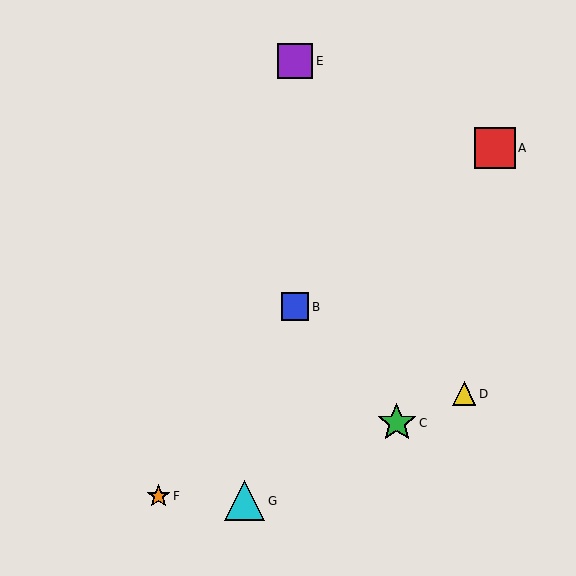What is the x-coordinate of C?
Object C is at x≈397.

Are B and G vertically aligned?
No, B is at x≈295 and G is at x≈245.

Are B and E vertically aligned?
Yes, both are at x≈295.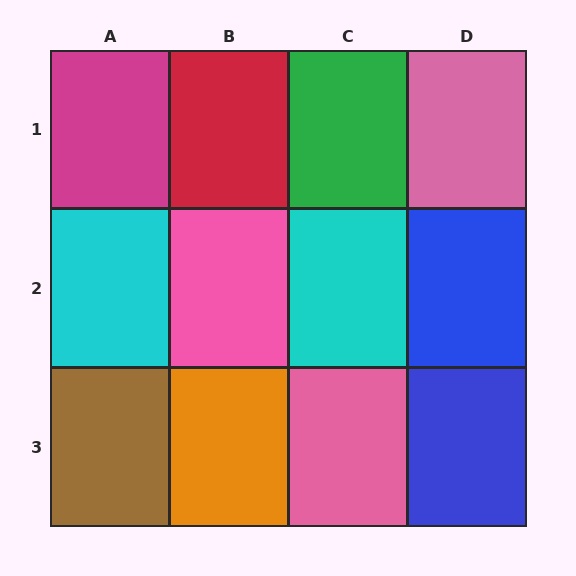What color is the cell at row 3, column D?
Blue.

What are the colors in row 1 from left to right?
Magenta, red, green, pink.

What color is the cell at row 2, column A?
Cyan.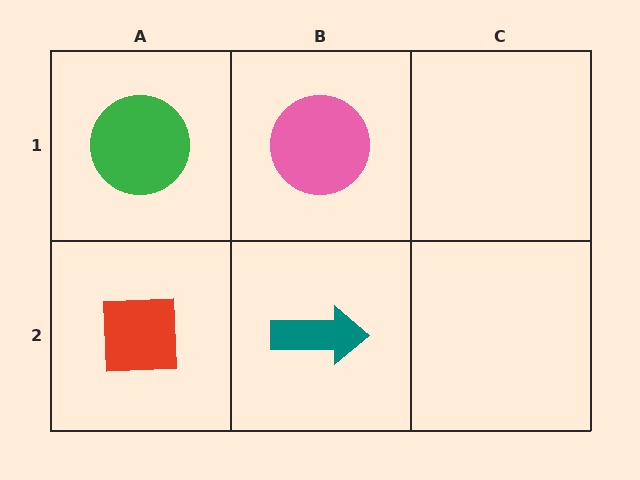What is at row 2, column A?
A red square.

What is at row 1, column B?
A pink circle.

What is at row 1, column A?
A green circle.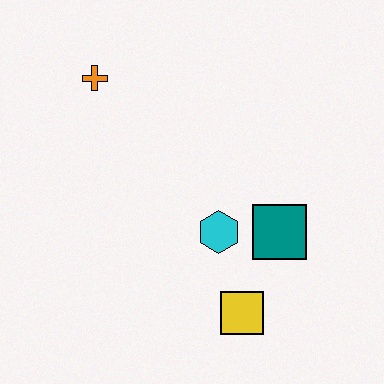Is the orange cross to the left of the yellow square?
Yes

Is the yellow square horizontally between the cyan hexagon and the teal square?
Yes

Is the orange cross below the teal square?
No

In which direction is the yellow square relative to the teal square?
The yellow square is below the teal square.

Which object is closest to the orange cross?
The cyan hexagon is closest to the orange cross.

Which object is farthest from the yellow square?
The orange cross is farthest from the yellow square.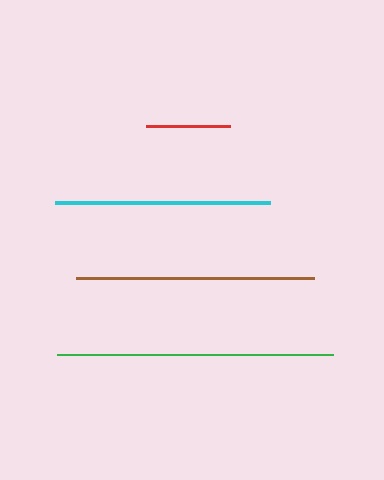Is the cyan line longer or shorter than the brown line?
The brown line is longer than the cyan line.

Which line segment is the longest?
The green line is the longest at approximately 276 pixels.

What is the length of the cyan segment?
The cyan segment is approximately 215 pixels long.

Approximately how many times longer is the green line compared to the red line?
The green line is approximately 3.3 times the length of the red line.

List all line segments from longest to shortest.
From longest to shortest: green, brown, cyan, red.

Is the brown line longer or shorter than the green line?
The green line is longer than the brown line.